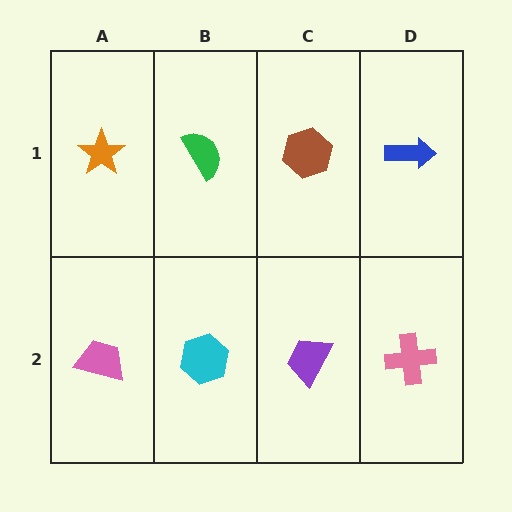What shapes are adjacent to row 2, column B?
A green semicircle (row 1, column B), a pink trapezoid (row 2, column A), a purple trapezoid (row 2, column C).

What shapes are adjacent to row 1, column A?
A pink trapezoid (row 2, column A), a green semicircle (row 1, column B).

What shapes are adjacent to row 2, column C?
A brown hexagon (row 1, column C), a cyan hexagon (row 2, column B), a pink cross (row 2, column D).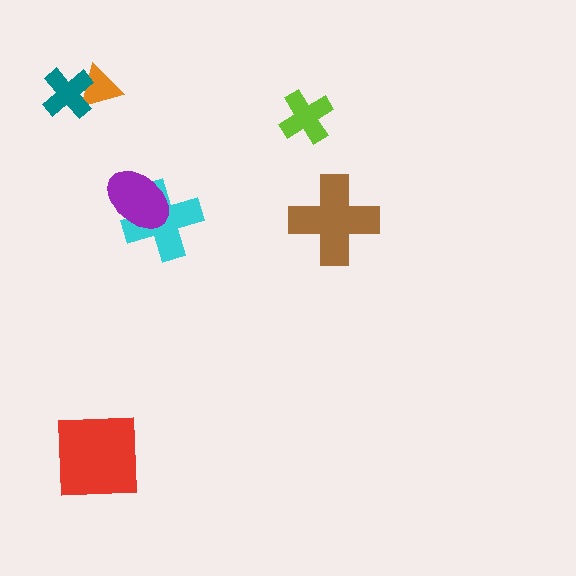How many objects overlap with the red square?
0 objects overlap with the red square.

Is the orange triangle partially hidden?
Yes, it is partially covered by another shape.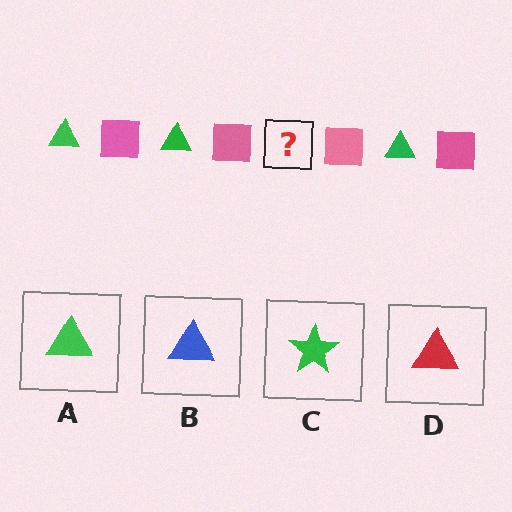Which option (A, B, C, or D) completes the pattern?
A.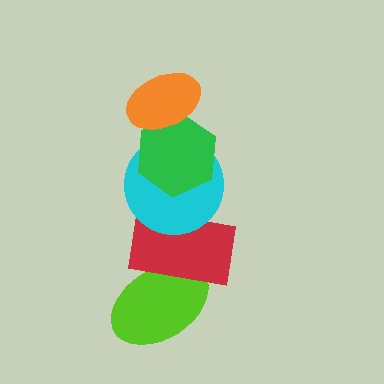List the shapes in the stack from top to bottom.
From top to bottom: the orange ellipse, the green hexagon, the cyan circle, the red rectangle, the lime ellipse.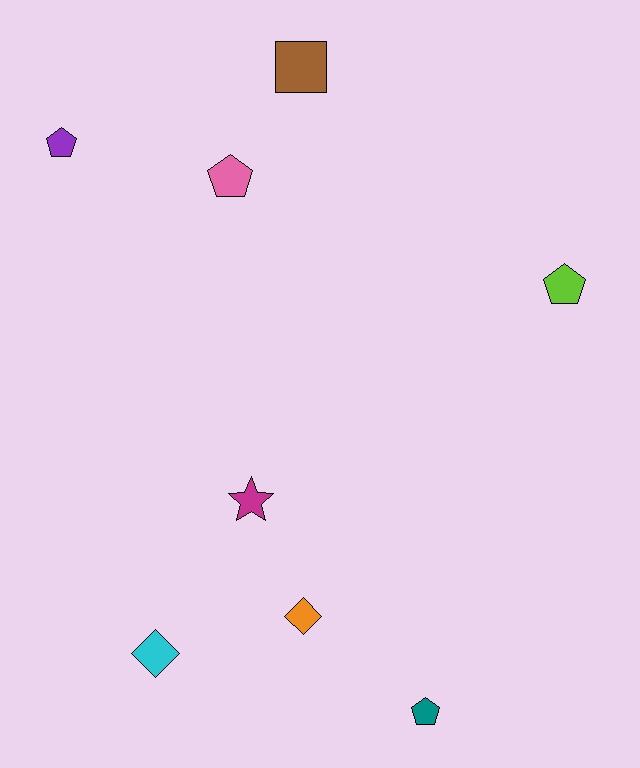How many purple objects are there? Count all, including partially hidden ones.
There is 1 purple object.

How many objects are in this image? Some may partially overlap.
There are 8 objects.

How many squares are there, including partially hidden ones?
There is 1 square.